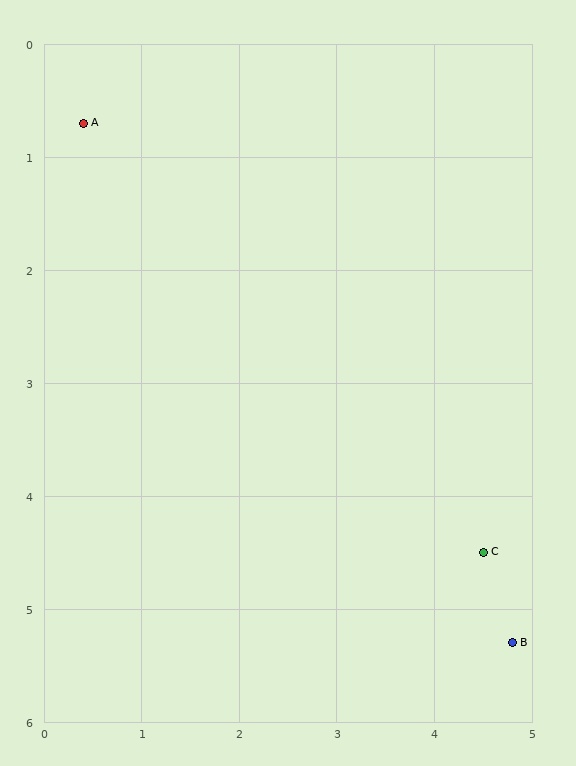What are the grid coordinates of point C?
Point C is at approximately (4.5, 4.5).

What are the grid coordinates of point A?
Point A is at approximately (0.4, 0.7).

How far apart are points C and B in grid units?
Points C and B are about 0.9 grid units apart.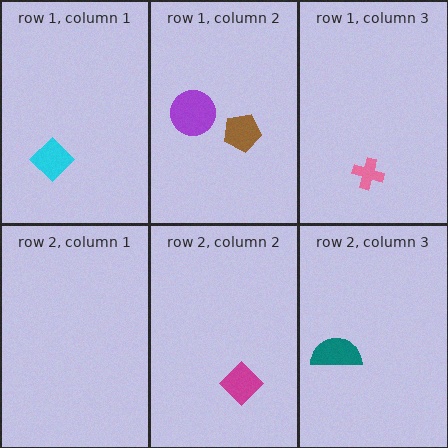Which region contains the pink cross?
The row 1, column 3 region.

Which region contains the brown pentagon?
The row 1, column 2 region.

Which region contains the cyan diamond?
The row 1, column 1 region.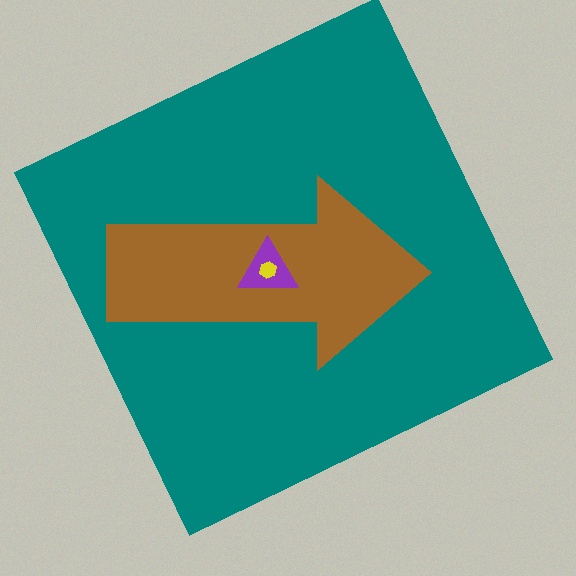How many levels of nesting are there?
4.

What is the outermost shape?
The teal square.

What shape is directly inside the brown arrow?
The purple triangle.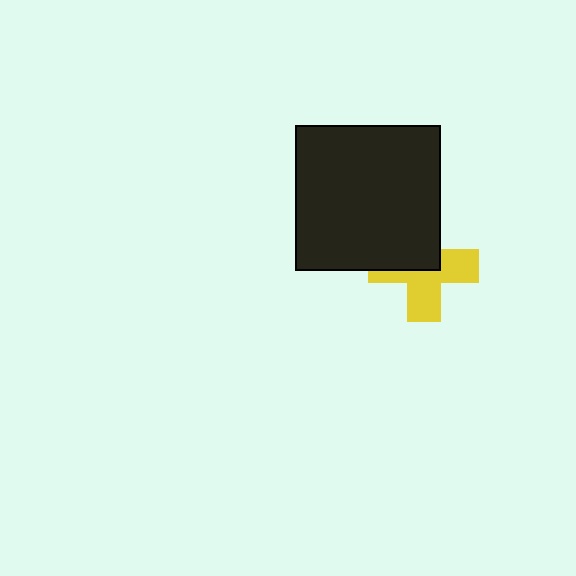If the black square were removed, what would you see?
You would see the complete yellow cross.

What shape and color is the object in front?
The object in front is a black square.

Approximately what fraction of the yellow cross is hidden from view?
Roughly 46% of the yellow cross is hidden behind the black square.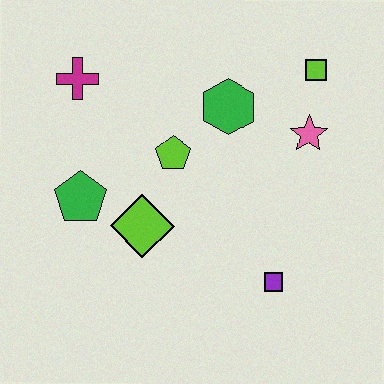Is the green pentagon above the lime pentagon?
No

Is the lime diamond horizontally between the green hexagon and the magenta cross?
Yes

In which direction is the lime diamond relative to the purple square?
The lime diamond is to the left of the purple square.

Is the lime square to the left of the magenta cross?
No